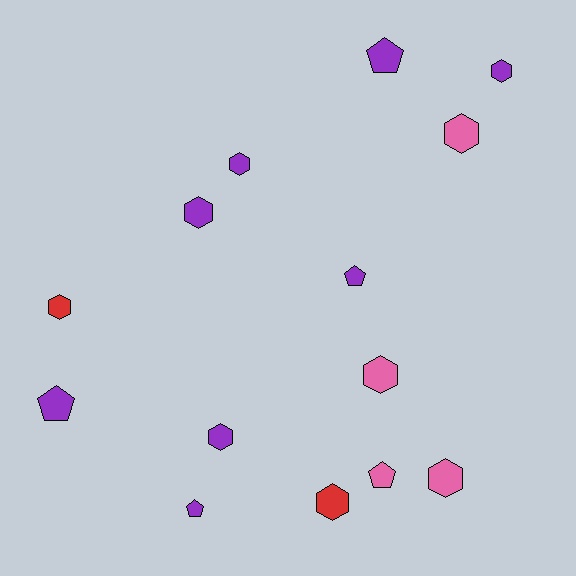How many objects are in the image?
There are 14 objects.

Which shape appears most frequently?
Hexagon, with 9 objects.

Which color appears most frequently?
Purple, with 8 objects.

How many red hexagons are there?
There are 2 red hexagons.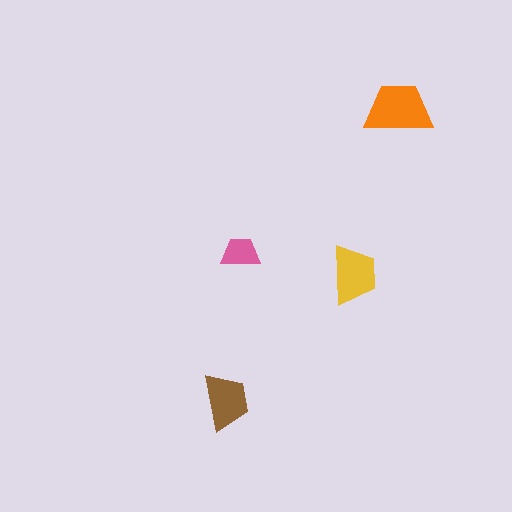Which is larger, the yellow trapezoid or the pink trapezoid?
The yellow one.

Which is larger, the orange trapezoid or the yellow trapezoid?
The orange one.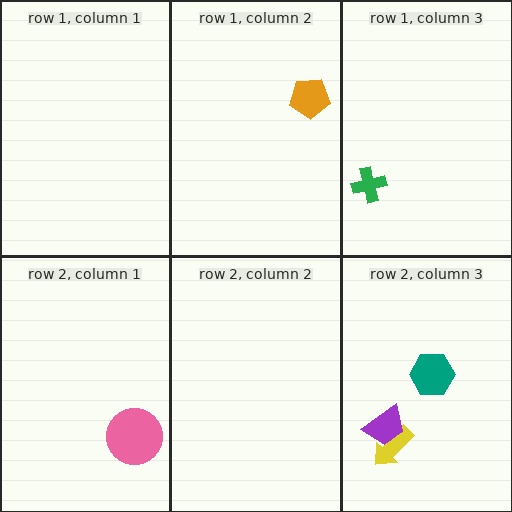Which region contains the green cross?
The row 1, column 3 region.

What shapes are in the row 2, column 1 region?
The pink circle.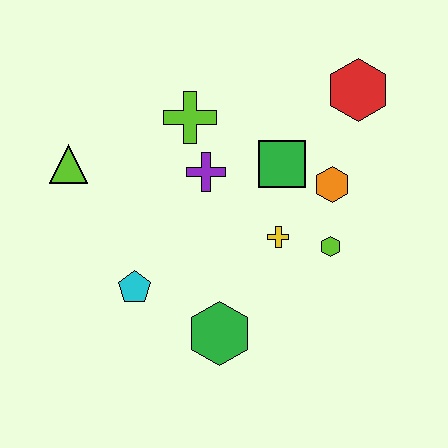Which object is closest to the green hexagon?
The cyan pentagon is closest to the green hexagon.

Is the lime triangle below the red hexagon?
Yes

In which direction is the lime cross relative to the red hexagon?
The lime cross is to the left of the red hexagon.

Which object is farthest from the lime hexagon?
The lime triangle is farthest from the lime hexagon.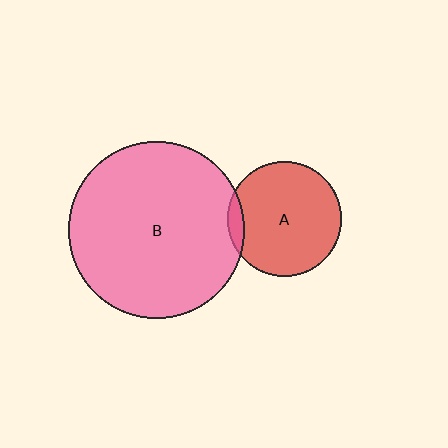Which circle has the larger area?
Circle B (pink).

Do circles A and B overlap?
Yes.